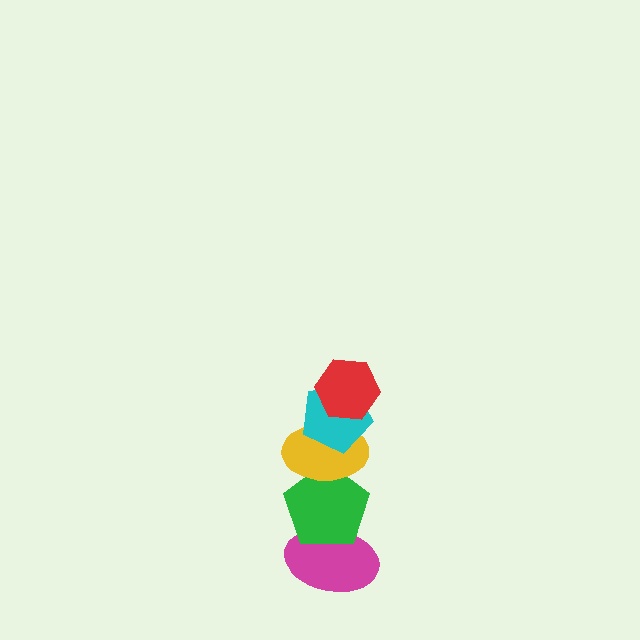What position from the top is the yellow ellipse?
The yellow ellipse is 3rd from the top.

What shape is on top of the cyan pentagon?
The red hexagon is on top of the cyan pentagon.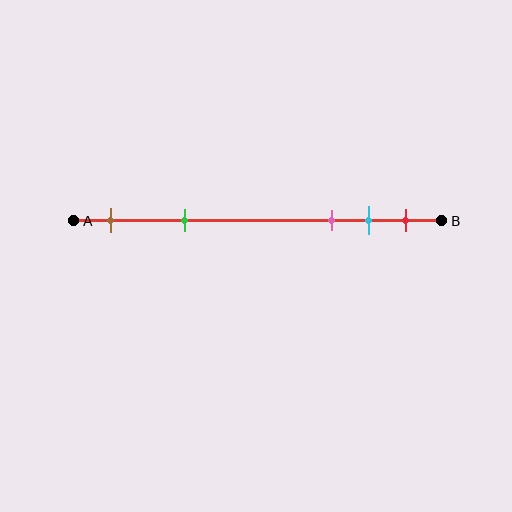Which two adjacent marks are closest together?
The cyan and red marks are the closest adjacent pair.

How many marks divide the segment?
There are 5 marks dividing the segment.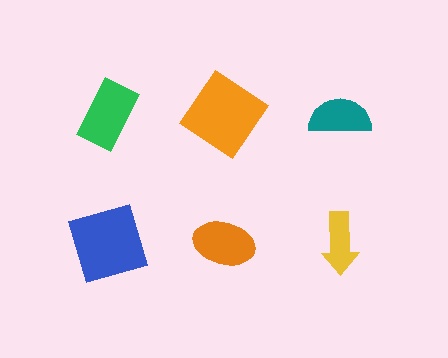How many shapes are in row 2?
3 shapes.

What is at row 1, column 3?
A teal semicircle.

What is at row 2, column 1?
A blue square.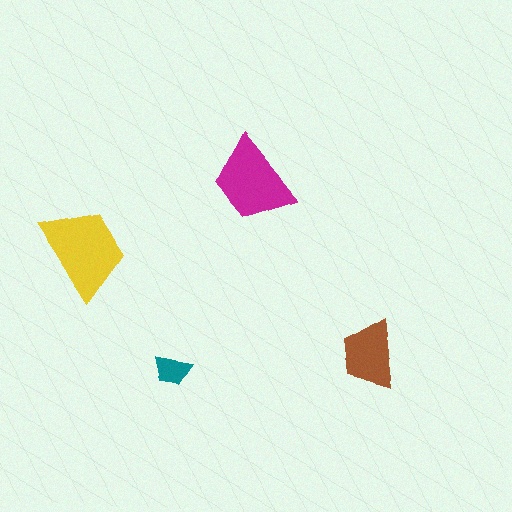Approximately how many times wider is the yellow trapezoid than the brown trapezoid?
About 1.5 times wider.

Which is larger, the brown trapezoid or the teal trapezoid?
The brown one.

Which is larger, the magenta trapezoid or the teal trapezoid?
The magenta one.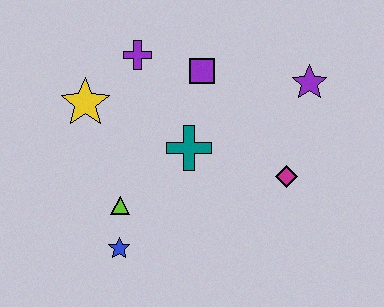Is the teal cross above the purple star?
No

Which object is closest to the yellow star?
The purple cross is closest to the yellow star.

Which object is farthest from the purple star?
The blue star is farthest from the purple star.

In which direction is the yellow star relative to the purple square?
The yellow star is to the left of the purple square.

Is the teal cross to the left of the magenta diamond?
Yes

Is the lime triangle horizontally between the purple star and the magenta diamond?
No